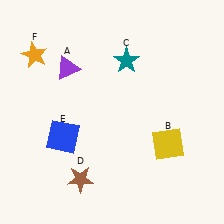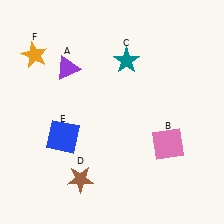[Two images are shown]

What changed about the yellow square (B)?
In Image 1, B is yellow. In Image 2, it changed to pink.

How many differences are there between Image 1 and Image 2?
There is 1 difference between the two images.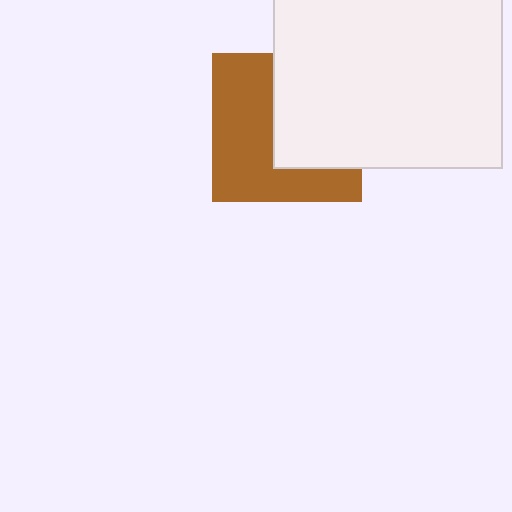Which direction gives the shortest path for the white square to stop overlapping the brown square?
Moving right gives the shortest separation.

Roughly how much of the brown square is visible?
About half of it is visible (roughly 54%).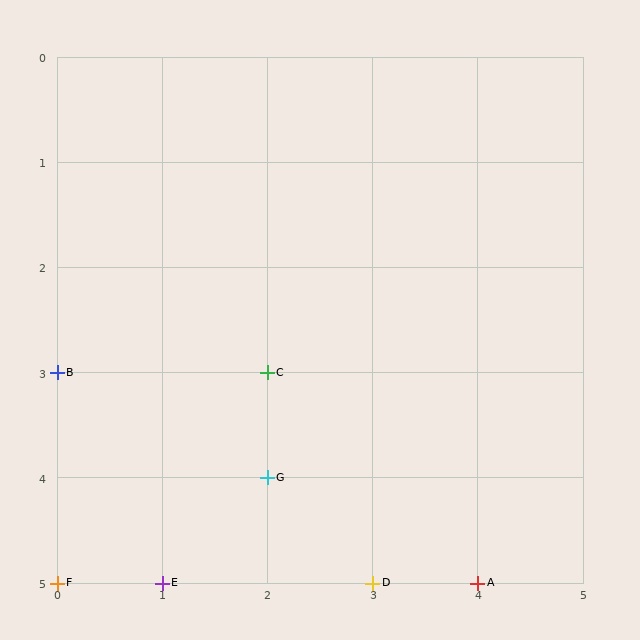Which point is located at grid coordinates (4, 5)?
Point A is at (4, 5).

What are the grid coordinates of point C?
Point C is at grid coordinates (2, 3).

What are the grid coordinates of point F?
Point F is at grid coordinates (0, 5).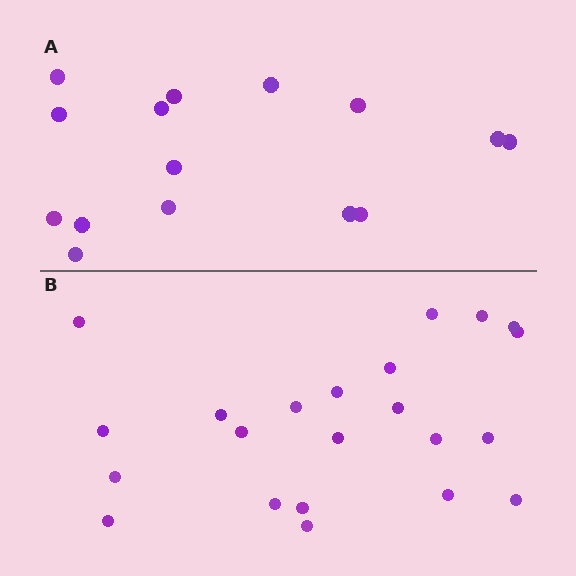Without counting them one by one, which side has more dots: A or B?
Region B (the bottom region) has more dots.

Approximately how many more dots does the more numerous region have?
Region B has roughly 8 or so more dots than region A.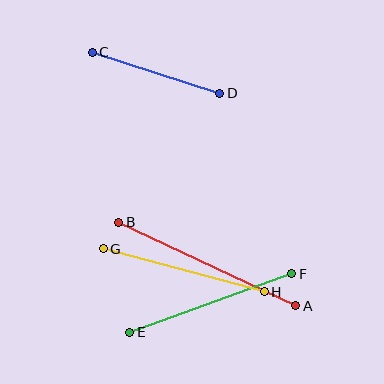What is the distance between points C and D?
The distance is approximately 134 pixels.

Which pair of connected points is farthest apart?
Points A and B are farthest apart.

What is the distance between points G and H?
The distance is approximately 167 pixels.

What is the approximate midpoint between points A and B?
The midpoint is at approximately (207, 264) pixels.